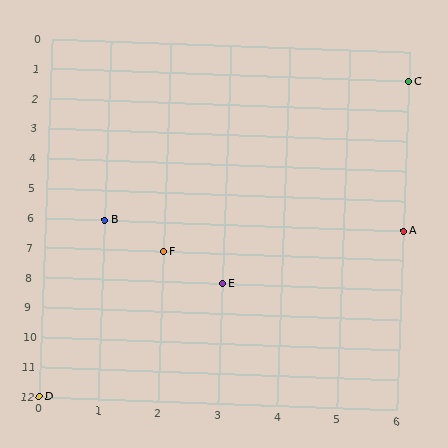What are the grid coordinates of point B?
Point B is at grid coordinates (1, 6).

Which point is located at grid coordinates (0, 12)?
Point D is at (0, 12).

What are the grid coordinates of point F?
Point F is at grid coordinates (2, 7).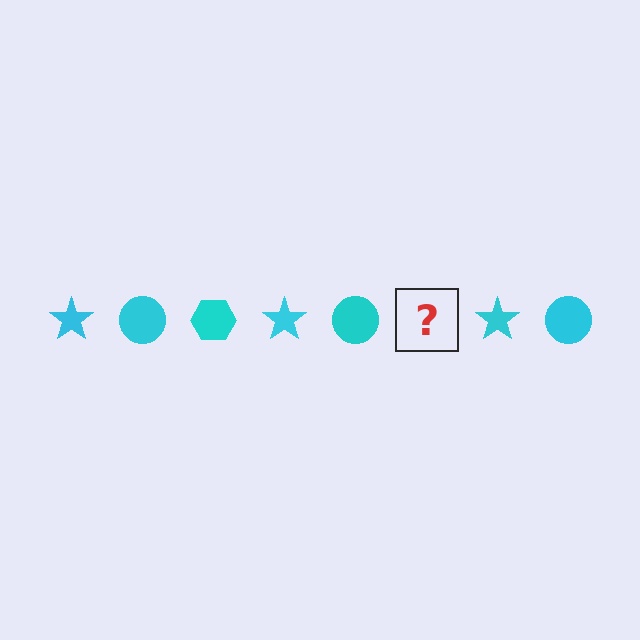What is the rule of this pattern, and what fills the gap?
The rule is that the pattern cycles through star, circle, hexagon shapes in cyan. The gap should be filled with a cyan hexagon.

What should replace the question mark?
The question mark should be replaced with a cyan hexagon.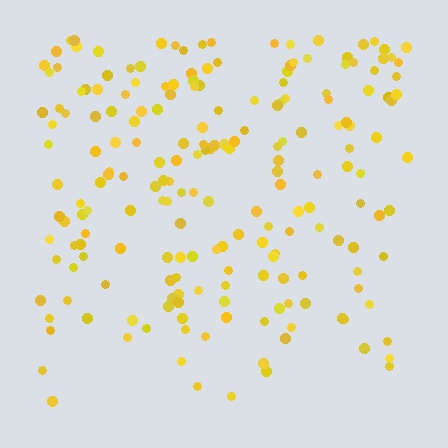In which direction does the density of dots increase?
From bottom to top, with the top side densest.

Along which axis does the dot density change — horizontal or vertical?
Vertical.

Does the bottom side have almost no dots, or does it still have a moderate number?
Still a moderate number, just noticeably fewer than the top.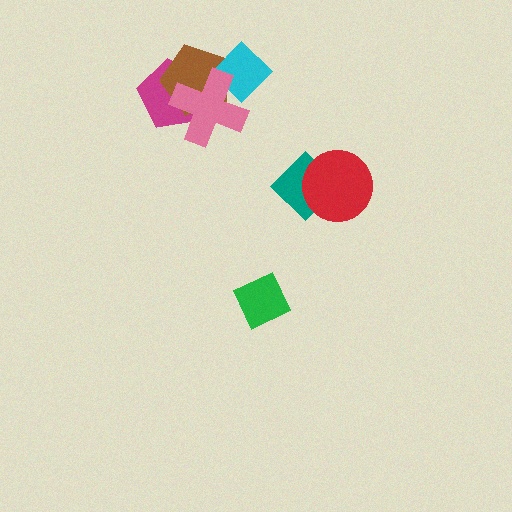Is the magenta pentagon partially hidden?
Yes, it is partially covered by another shape.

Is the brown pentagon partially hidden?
Yes, it is partially covered by another shape.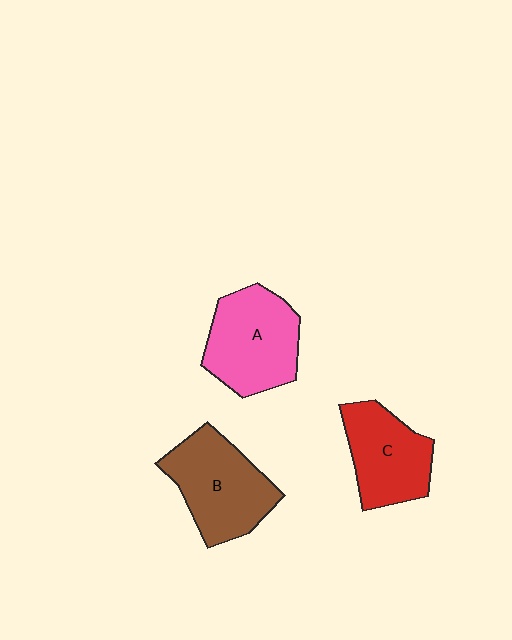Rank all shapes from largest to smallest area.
From largest to smallest: B (brown), A (pink), C (red).